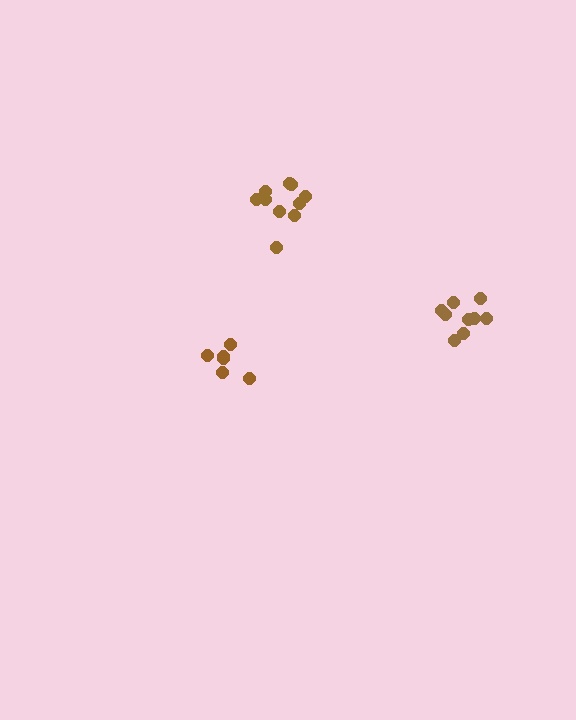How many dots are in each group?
Group 1: 10 dots, Group 2: 9 dots, Group 3: 6 dots (25 total).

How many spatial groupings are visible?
There are 3 spatial groupings.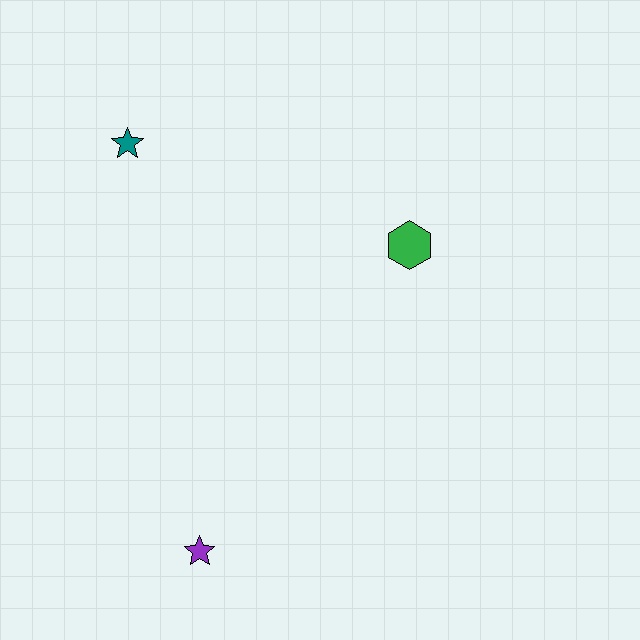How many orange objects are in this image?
There are no orange objects.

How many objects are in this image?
There are 3 objects.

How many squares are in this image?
There are no squares.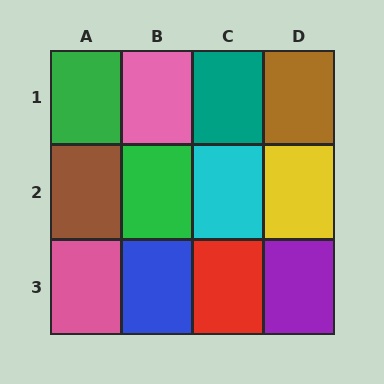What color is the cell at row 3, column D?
Purple.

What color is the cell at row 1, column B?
Pink.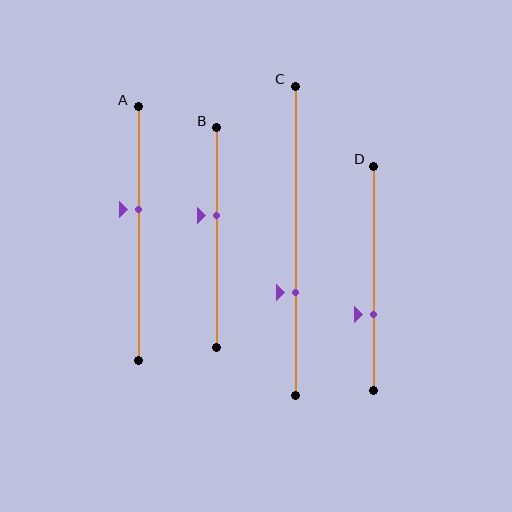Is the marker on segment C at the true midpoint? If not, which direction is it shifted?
No, the marker on segment C is shifted downward by about 17% of the segment length.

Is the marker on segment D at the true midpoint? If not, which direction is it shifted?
No, the marker on segment D is shifted downward by about 16% of the segment length.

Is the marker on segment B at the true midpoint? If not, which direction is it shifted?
No, the marker on segment B is shifted upward by about 10% of the segment length.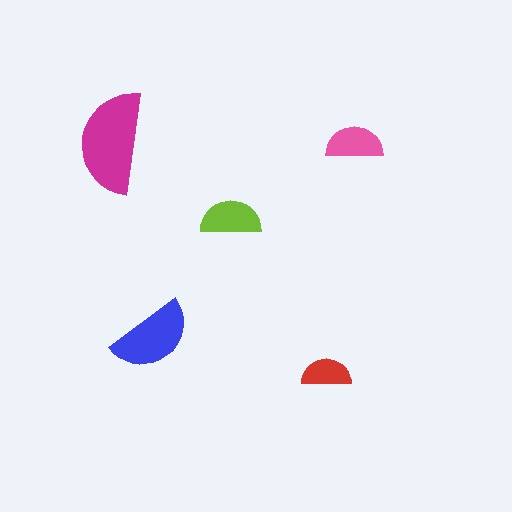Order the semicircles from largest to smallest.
the magenta one, the blue one, the lime one, the pink one, the red one.